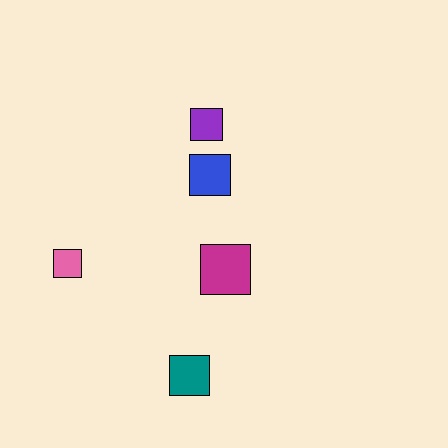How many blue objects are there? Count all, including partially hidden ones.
There is 1 blue object.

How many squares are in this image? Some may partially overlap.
There are 5 squares.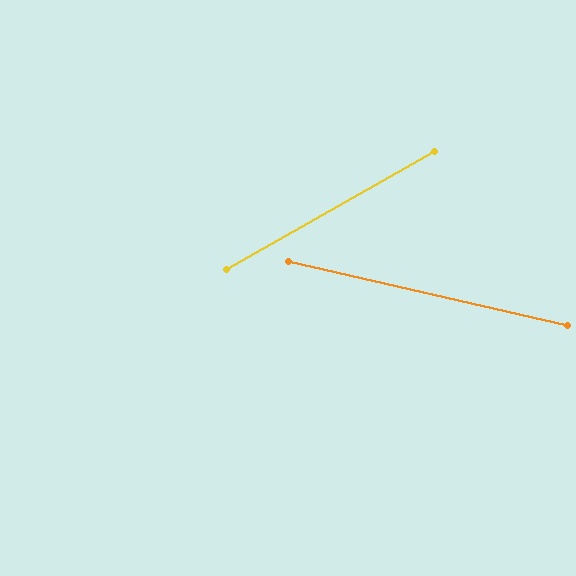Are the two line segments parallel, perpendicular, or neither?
Neither parallel nor perpendicular — they differ by about 42°.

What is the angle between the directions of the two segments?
Approximately 42 degrees.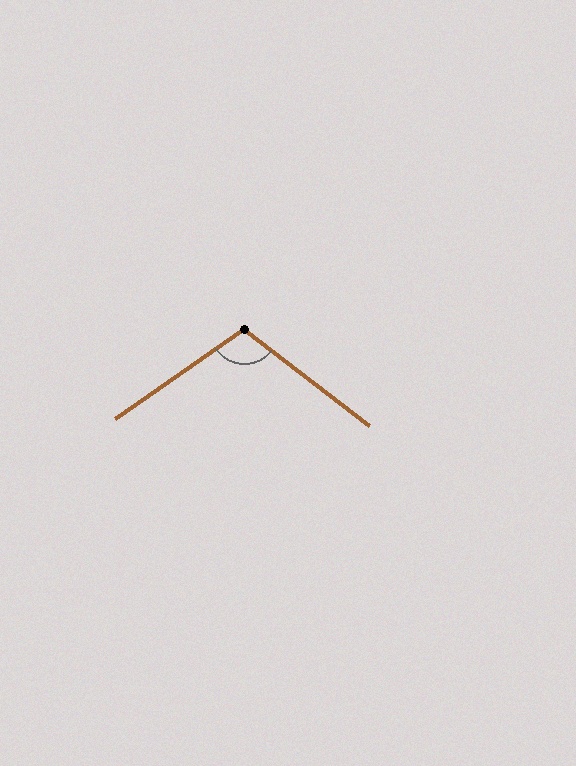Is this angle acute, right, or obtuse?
It is obtuse.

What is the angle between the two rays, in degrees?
Approximately 107 degrees.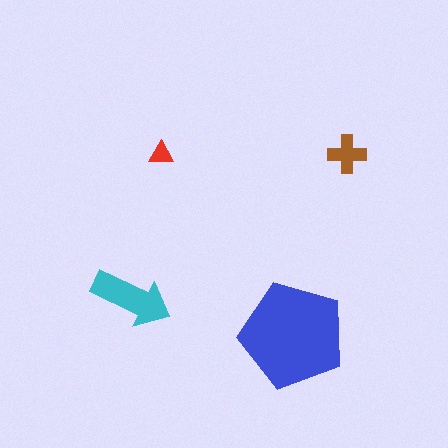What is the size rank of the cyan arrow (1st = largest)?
2nd.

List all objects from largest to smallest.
The blue pentagon, the cyan arrow, the brown cross, the red triangle.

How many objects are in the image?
There are 4 objects in the image.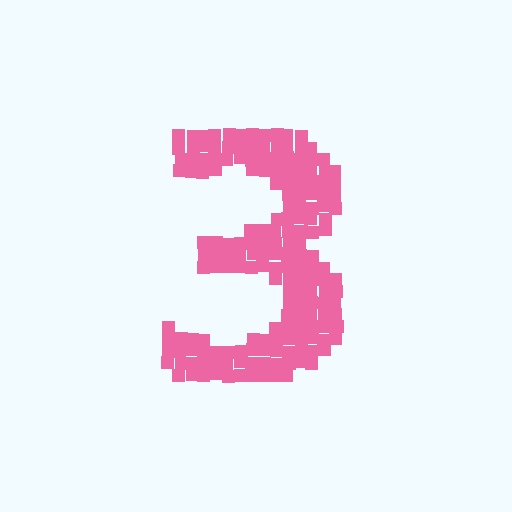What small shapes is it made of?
It is made of small squares.